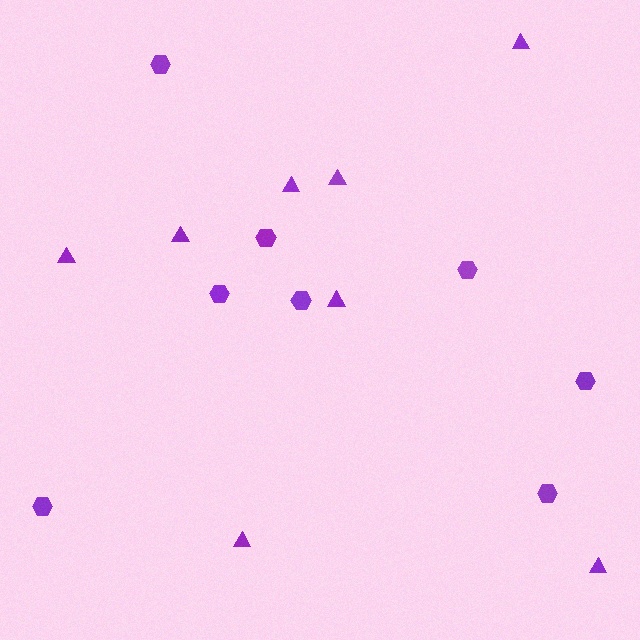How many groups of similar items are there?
There are 2 groups: one group of hexagons (8) and one group of triangles (8).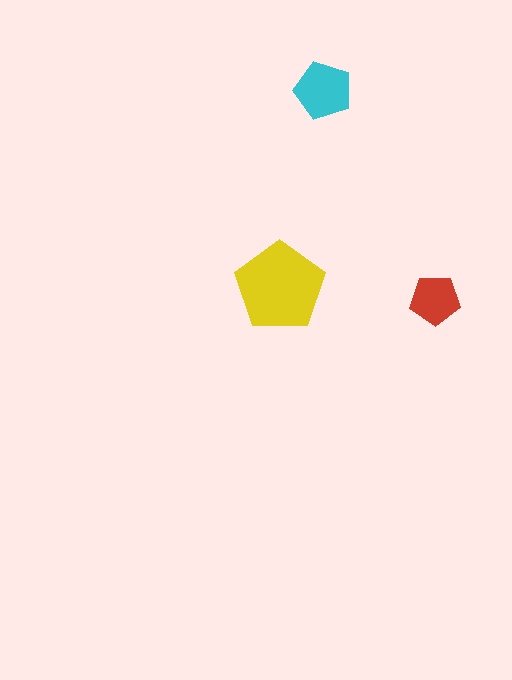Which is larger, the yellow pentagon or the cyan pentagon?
The yellow one.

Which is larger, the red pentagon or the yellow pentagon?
The yellow one.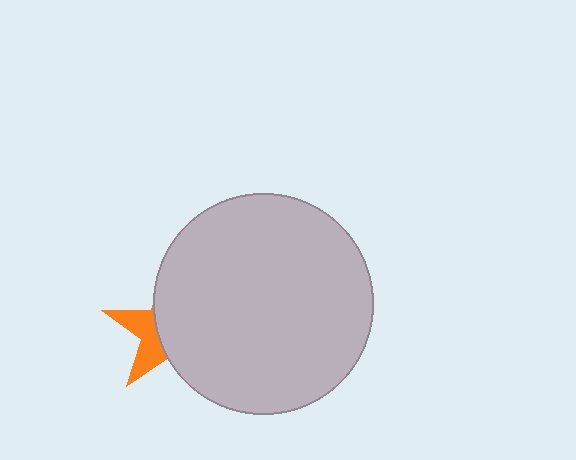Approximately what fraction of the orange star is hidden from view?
Roughly 65% of the orange star is hidden behind the light gray circle.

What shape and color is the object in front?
The object in front is a light gray circle.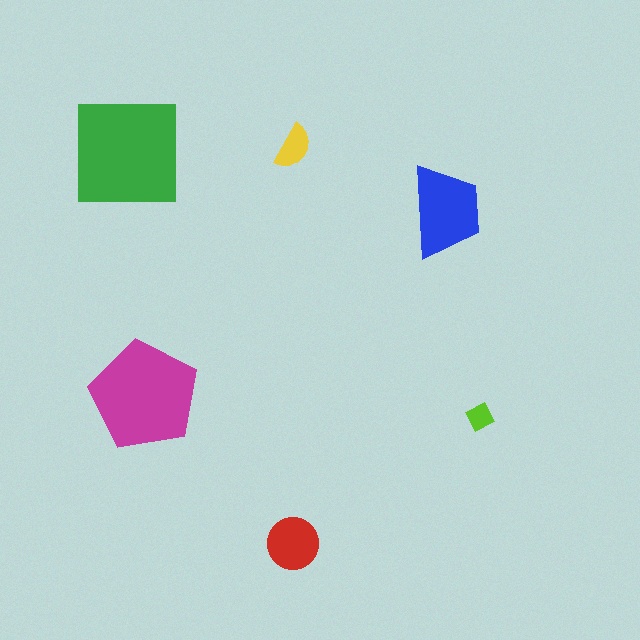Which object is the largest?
The green square.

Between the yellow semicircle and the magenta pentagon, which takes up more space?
The magenta pentagon.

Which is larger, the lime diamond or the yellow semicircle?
The yellow semicircle.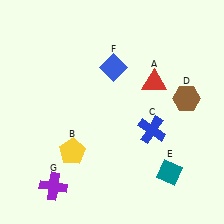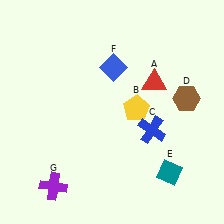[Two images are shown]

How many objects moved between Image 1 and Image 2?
1 object moved between the two images.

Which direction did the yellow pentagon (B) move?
The yellow pentagon (B) moved right.